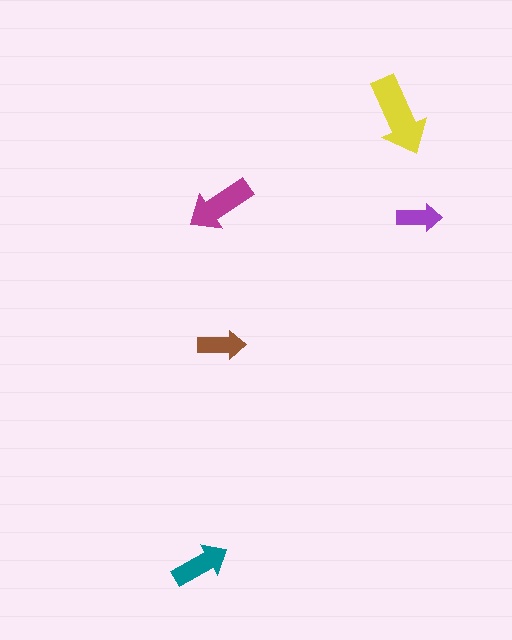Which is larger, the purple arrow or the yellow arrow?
The yellow one.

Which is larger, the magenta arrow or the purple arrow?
The magenta one.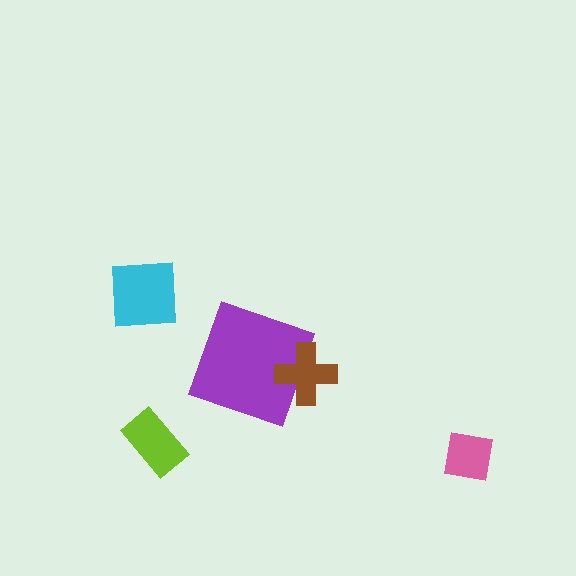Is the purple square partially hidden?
Yes, it is partially covered by another shape.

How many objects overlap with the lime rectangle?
0 objects overlap with the lime rectangle.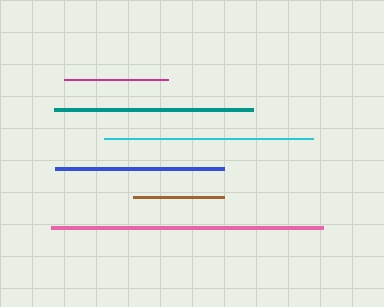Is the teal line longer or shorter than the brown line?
The teal line is longer than the brown line.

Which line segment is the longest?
The pink line is the longest at approximately 272 pixels.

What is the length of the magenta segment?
The magenta segment is approximately 104 pixels long.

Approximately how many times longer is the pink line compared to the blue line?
The pink line is approximately 1.6 times the length of the blue line.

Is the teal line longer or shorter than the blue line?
The teal line is longer than the blue line.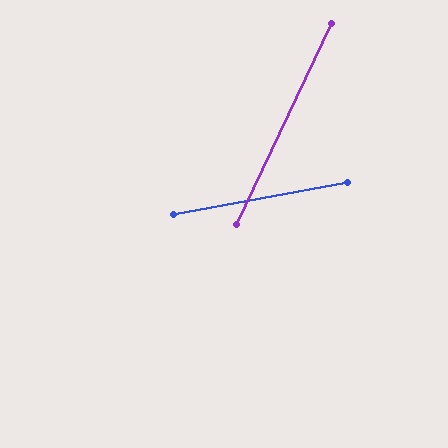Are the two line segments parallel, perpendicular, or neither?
Neither parallel nor perpendicular — they differ by about 54°.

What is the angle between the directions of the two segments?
Approximately 54 degrees.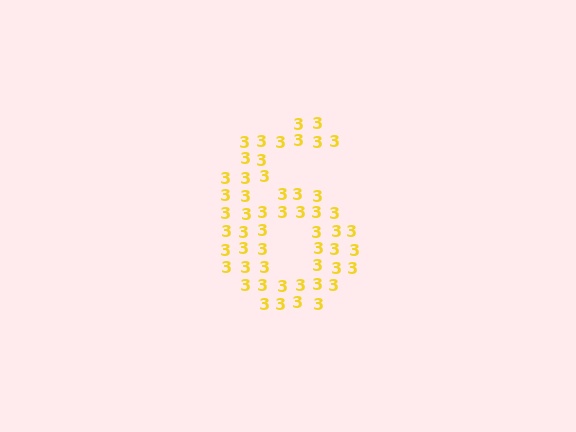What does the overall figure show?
The overall figure shows the digit 6.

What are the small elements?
The small elements are digit 3's.